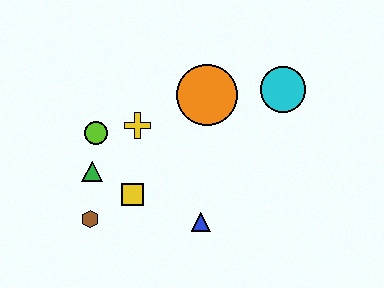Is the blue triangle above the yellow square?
No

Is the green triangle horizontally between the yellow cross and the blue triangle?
No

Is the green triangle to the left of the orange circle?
Yes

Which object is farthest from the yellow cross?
The cyan circle is farthest from the yellow cross.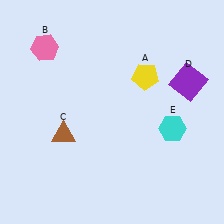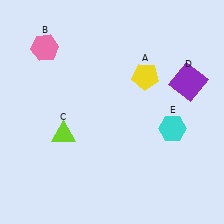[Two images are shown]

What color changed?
The triangle (C) changed from brown in Image 1 to lime in Image 2.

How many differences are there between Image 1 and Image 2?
There is 1 difference between the two images.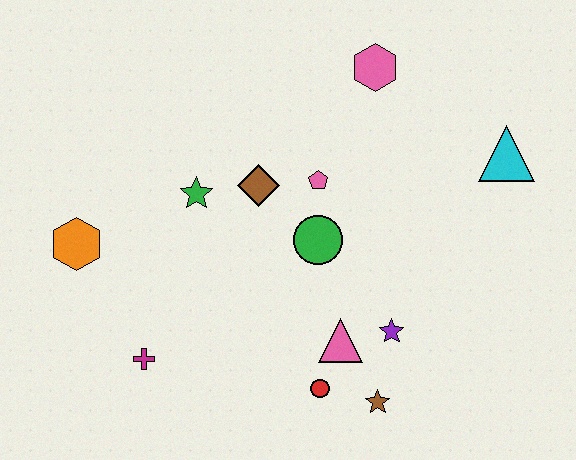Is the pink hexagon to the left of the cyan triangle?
Yes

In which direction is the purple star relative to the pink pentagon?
The purple star is below the pink pentagon.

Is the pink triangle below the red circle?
No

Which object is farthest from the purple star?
The orange hexagon is farthest from the purple star.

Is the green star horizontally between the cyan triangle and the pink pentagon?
No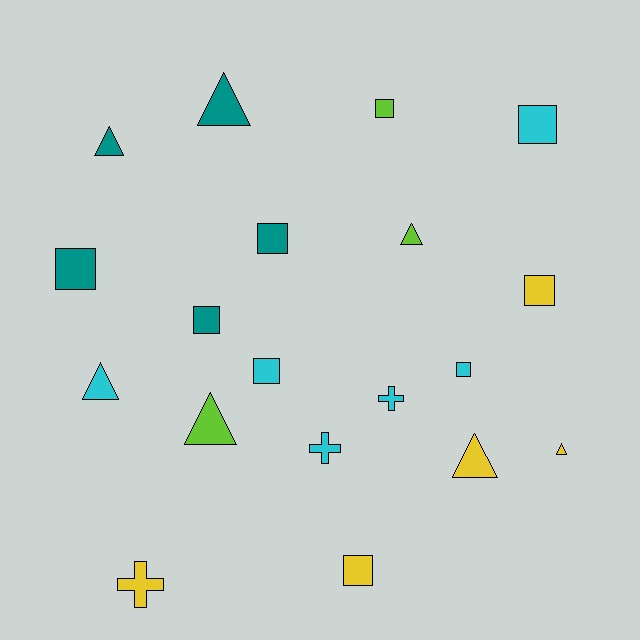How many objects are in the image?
There are 19 objects.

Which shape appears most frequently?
Square, with 9 objects.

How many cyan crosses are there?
There are 2 cyan crosses.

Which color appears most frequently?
Cyan, with 6 objects.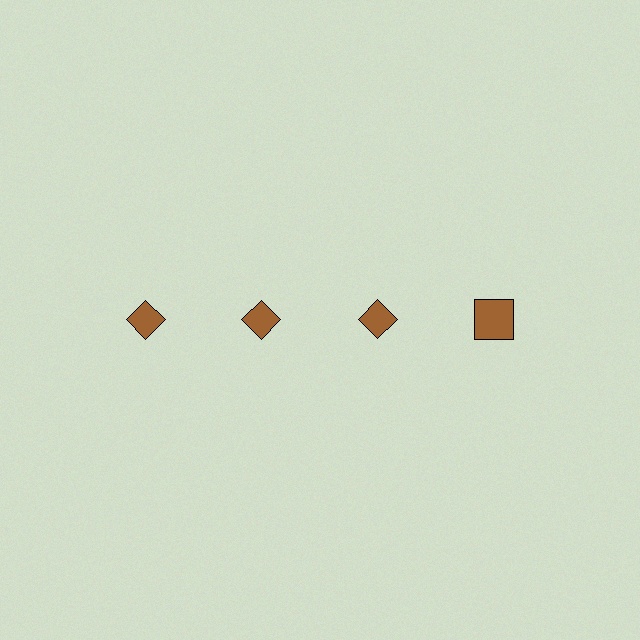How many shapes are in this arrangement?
There are 4 shapes arranged in a grid pattern.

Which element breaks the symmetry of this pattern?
The brown square in the top row, second from right column breaks the symmetry. All other shapes are brown diamonds.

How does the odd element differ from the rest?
It has a different shape: square instead of diamond.